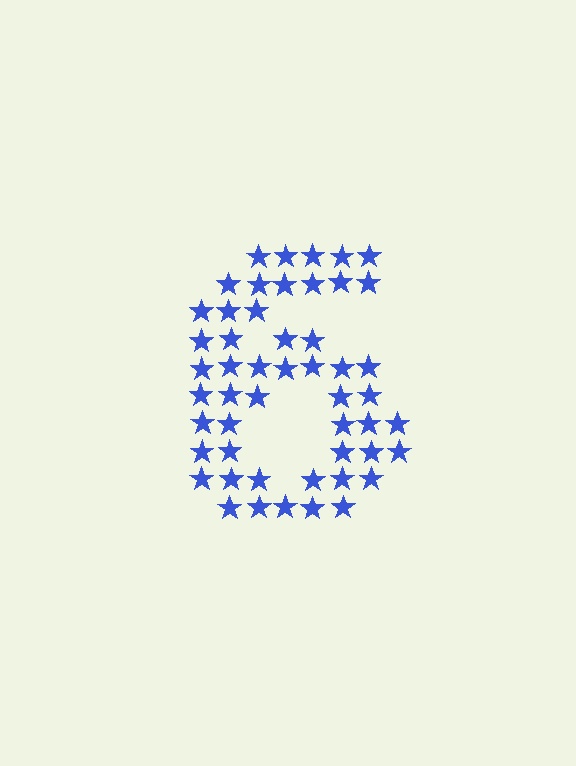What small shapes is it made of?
It is made of small stars.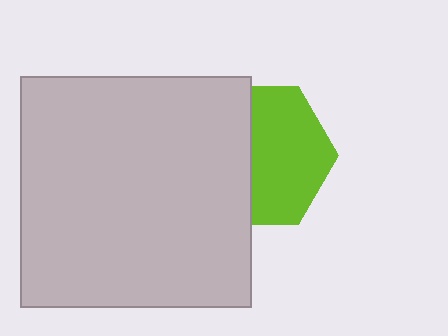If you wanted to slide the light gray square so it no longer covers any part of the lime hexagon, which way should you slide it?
Slide it left — that is the most direct way to separate the two shapes.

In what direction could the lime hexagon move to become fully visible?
The lime hexagon could move right. That would shift it out from behind the light gray square entirely.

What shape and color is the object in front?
The object in front is a light gray square.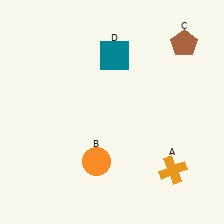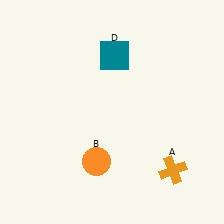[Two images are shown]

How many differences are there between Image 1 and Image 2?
There is 1 difference between the two images.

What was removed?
The brown pentagon (C) was removed in Image 2.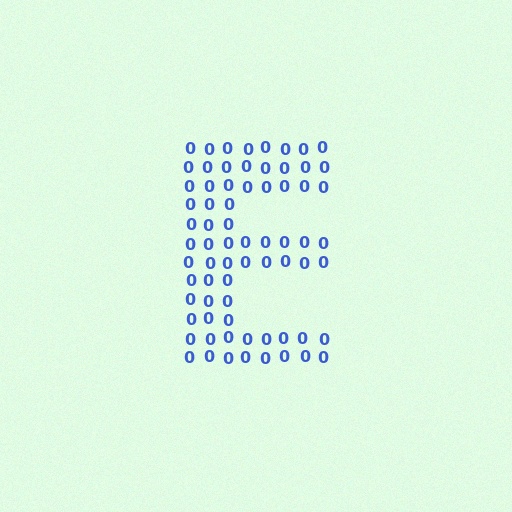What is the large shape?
The large shape is the letter E.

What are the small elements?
The small elements are digit 0's.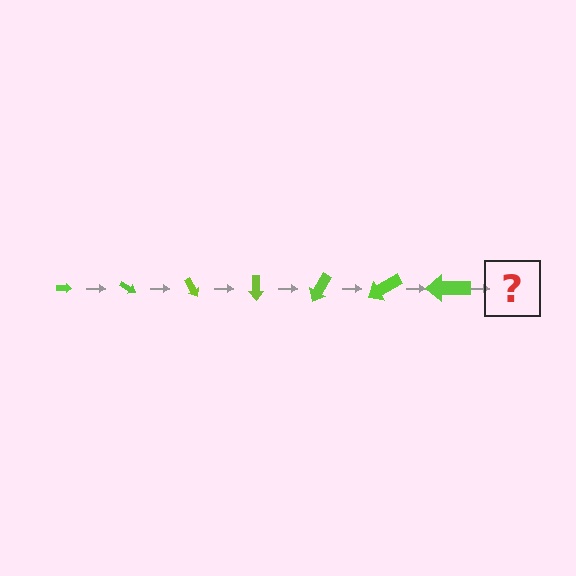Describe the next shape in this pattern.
It should be an arrow, larger than the previous one and rotated 210 degrees from the start.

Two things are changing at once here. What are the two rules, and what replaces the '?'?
The two rules are that the arrow grows larger each step and it rotates 30 degrees each step. The '?' should be an arrow, larger than the previous one and rotated 210 degrees from the start.